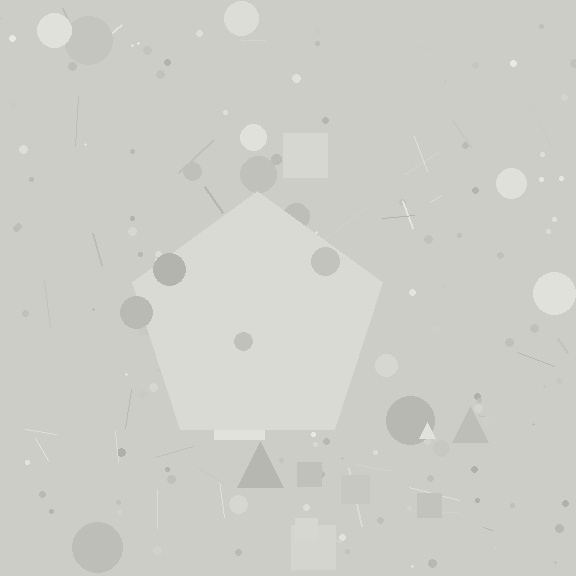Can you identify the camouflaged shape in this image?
The camouflaged shape is a pentagon.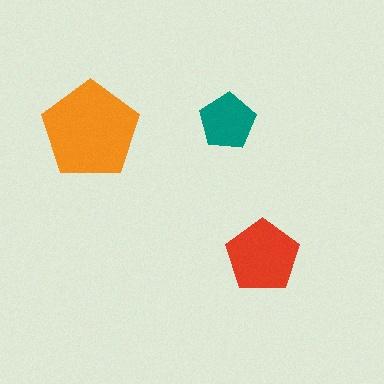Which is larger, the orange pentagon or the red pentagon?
The orange one.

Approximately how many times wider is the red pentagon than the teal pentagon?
About 1.5 times wider.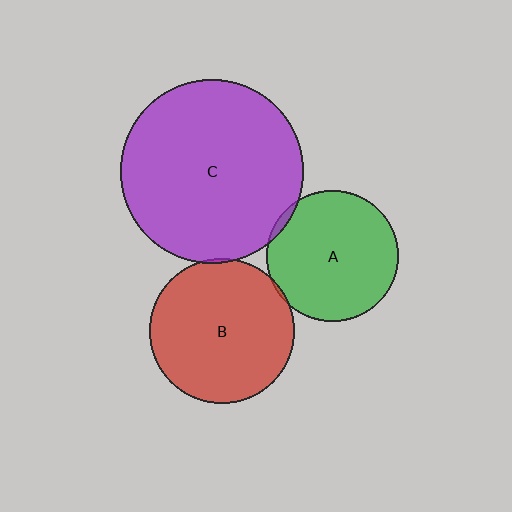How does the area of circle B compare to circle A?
Approximately 1.2 times.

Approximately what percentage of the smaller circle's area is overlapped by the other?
Approximately 5%.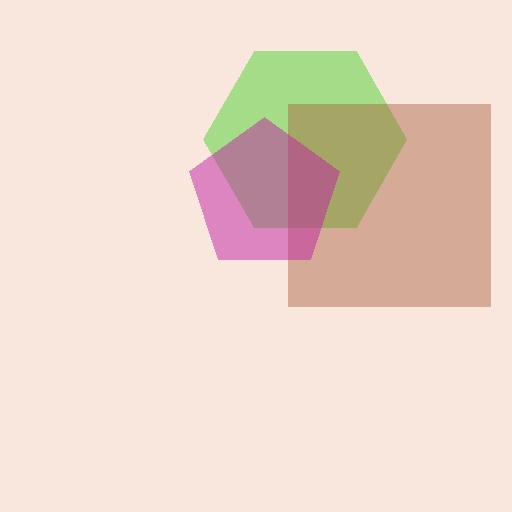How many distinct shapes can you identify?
There are 3 distinct shapes: a lime hexagon, a brown square, a magenta pentagon.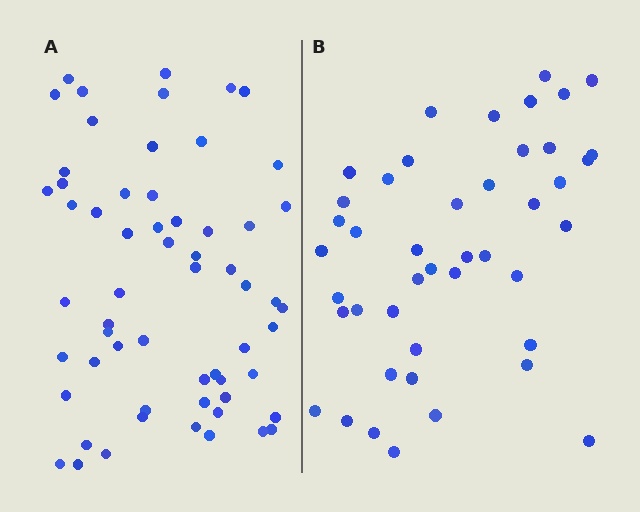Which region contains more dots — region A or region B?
Region A (the left region) has more dots.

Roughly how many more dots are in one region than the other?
Region A has approximately 15 more dots than region B.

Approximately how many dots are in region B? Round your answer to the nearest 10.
About 40 dots. (The exact count is 44, which rounds to 40.)